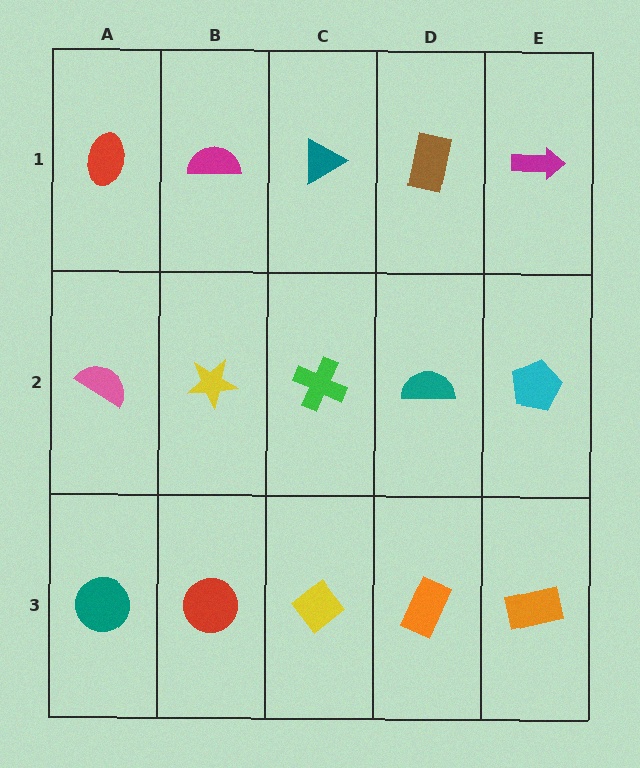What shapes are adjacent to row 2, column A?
A red ellipse (row 1, column A), a teal circle (row 3, column A), a yellow star (row 2, column B).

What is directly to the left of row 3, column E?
An orange rectangle.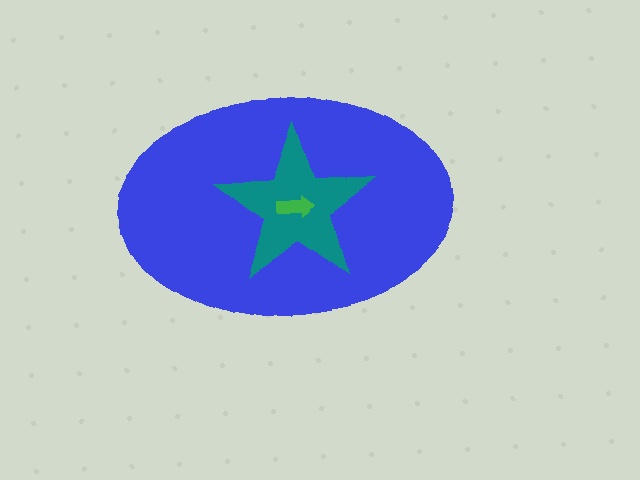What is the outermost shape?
The blue ellipse.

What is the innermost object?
The green arrow.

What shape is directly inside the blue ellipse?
The teal star.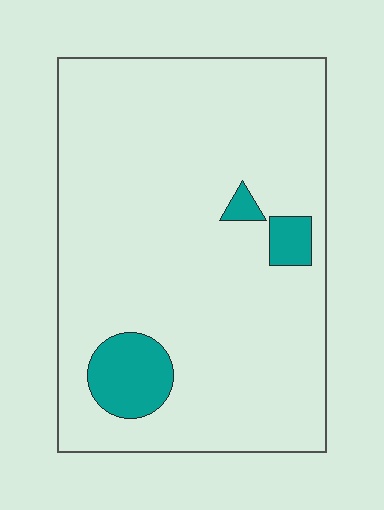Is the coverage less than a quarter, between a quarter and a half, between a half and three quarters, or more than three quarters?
Less than a quarter.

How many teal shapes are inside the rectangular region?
3.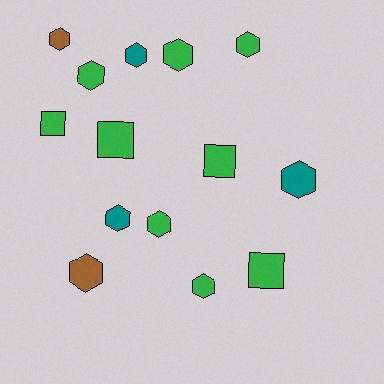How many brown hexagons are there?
There are 2 brown hexagons.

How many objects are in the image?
There are 14 objects.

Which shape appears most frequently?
Hexagon, with 10 objects.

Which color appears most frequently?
Green, with 9 objects.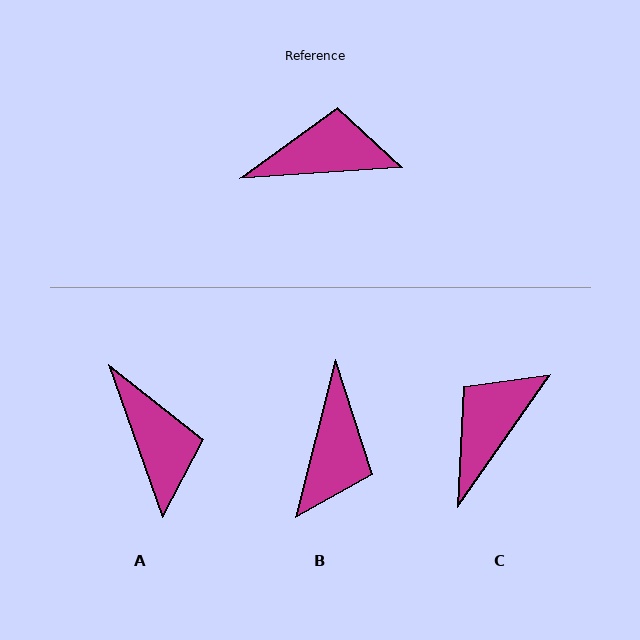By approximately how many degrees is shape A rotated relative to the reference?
Approximately 74 degrees clockwise.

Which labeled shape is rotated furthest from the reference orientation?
B, about 108 degrees away.